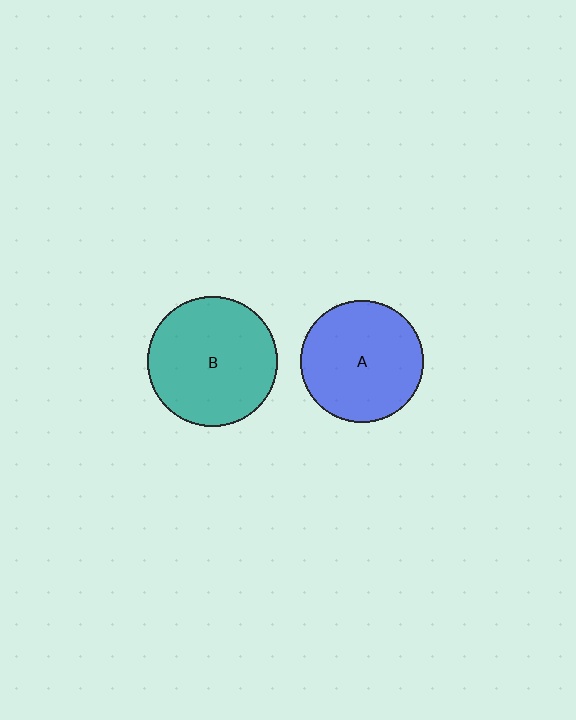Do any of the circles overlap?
No, none of the circles overlap.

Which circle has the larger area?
Circle B (teal).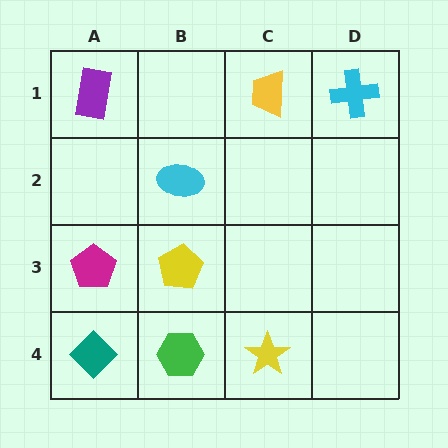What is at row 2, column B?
A cyan ellipse.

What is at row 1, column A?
A purple rectangle.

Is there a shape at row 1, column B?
No, that cell is empty.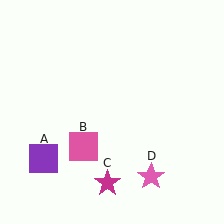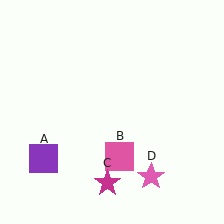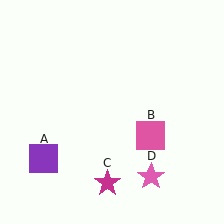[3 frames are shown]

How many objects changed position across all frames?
1 object changed position: pink square (object B).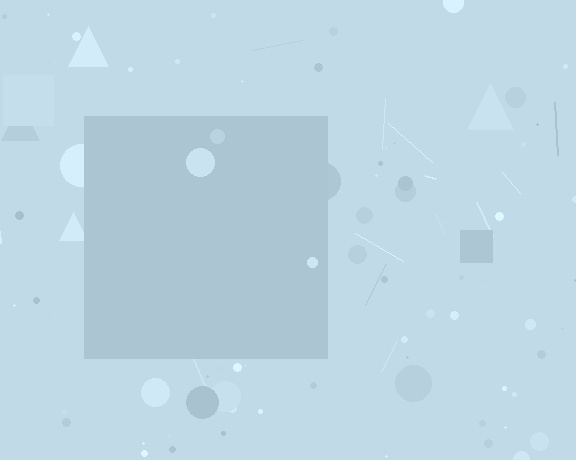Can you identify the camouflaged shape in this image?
The camouflaged shape is a square.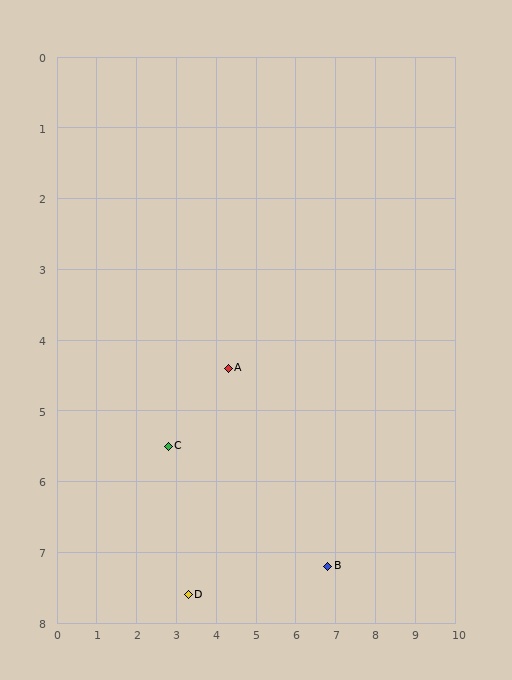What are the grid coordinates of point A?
Point A is at approximately (4.3, 4.4).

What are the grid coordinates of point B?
Point B is at approximately (6.8, 7.2).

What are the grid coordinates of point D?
Point D is at approximately (3.3, 7.6).